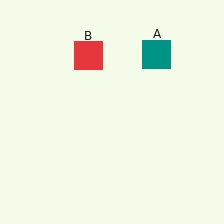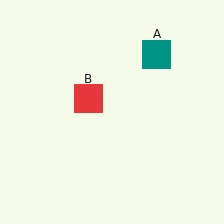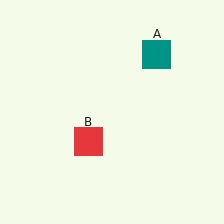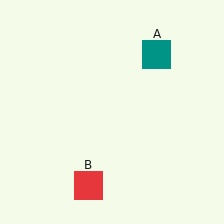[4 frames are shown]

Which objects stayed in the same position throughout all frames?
Teal square (object A) remained stationary.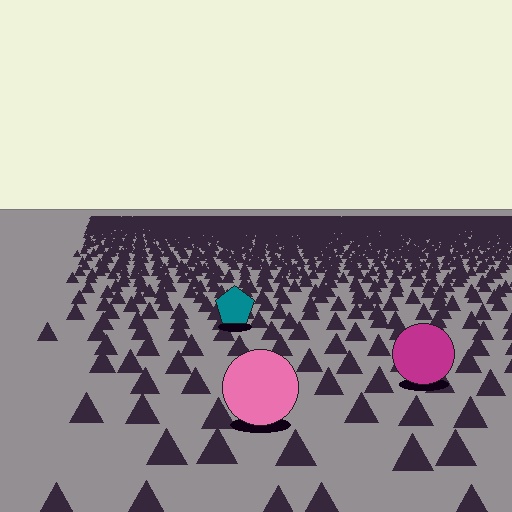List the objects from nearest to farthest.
From nearest to farthest: the pink circle, the magenta circle, the teal pentagon.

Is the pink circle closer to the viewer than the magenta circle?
Yes. The pink circle is closer — you can tell from the texture gradient: the ground texture is coarser near it.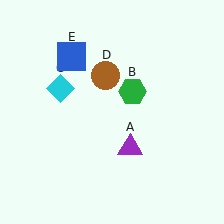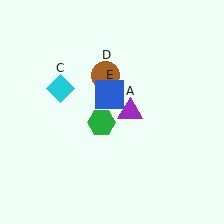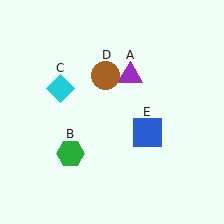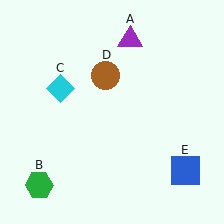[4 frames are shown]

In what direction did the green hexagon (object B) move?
The green hexagon (object B) moved down and to the left.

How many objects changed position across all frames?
3 objects changed position: purple triangle (object A), green hexagon (object B), blue square (object E).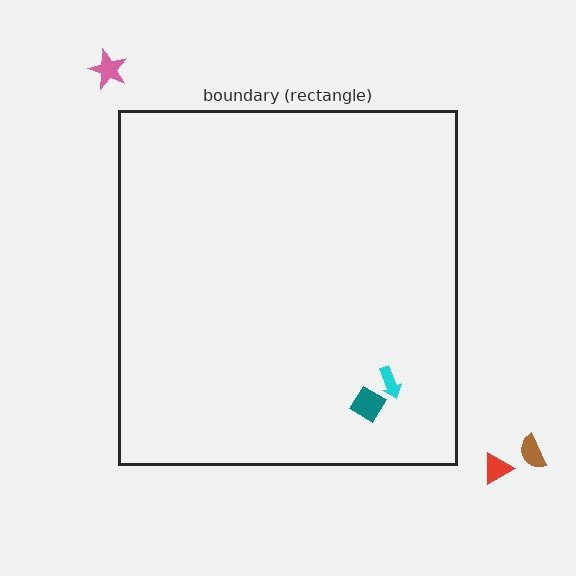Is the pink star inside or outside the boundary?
Outside.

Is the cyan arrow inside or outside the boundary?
Inside.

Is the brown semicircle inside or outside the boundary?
Outside.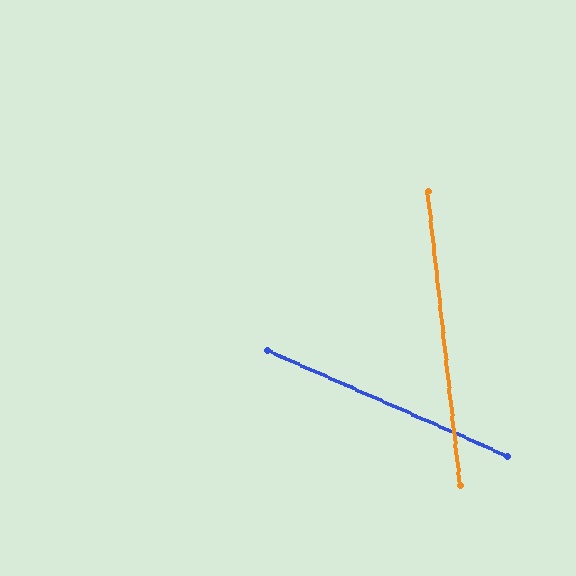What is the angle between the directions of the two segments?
Approximately 60 degrees.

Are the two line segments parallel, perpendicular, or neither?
Neither parallel nor perpendicular — they differ by about 60°.